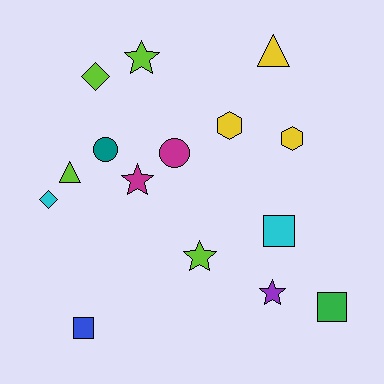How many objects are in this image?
There are 15 objects.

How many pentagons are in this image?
There are no pentagons.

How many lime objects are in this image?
There are 4 lime objects.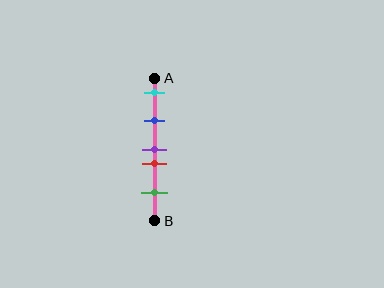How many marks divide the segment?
There are 5 marks dividing the segment.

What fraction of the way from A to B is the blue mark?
The blue mark is approximately 30% (0.3) of the way from A to B.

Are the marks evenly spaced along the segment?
No, the marks are not evenly spaced.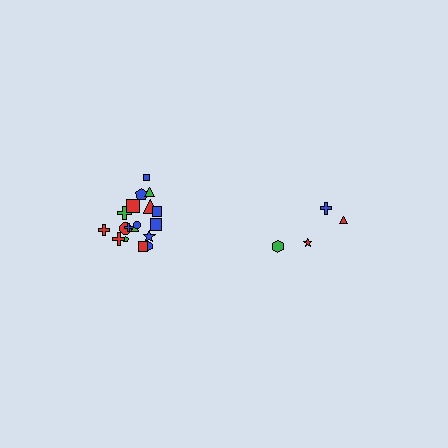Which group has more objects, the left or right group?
The left group.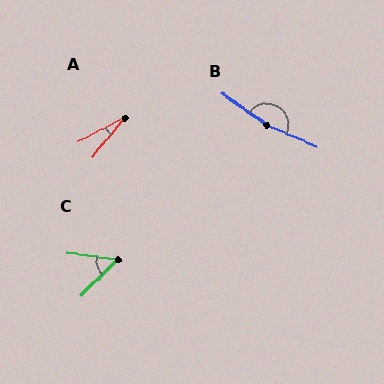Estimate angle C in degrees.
Approximately 51 degrees.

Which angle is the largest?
B, at approximately 168 degrees.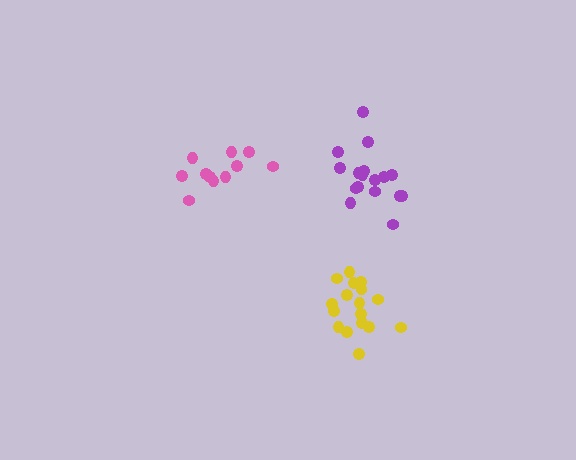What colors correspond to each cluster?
The clusters are colored: pink, yellow, purple.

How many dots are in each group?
Group 1: 11 dots, Group 2: 17 dots, Group 3: 17 dots (45 total).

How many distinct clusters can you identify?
There are 3 distinct clusters.